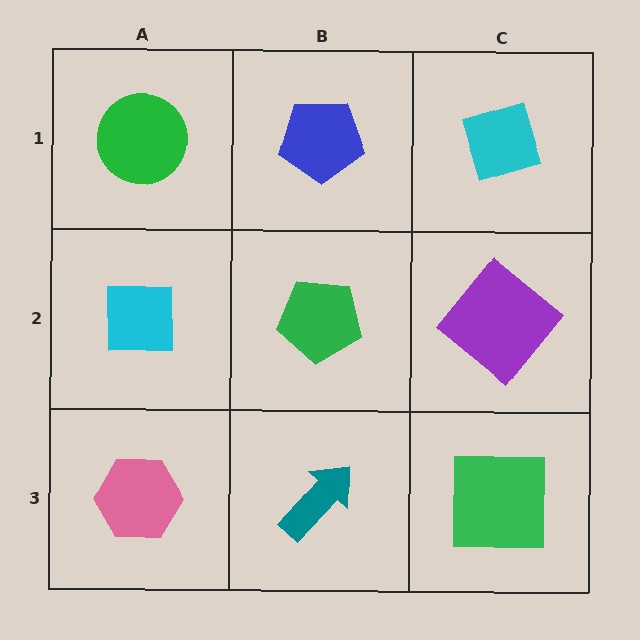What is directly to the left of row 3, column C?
A teal arrow.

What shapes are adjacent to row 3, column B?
A green pentagon (row 2, column B), a pink hexagon (row 3, column A), a green square (row 3, column C).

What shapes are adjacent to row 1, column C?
A purple diamond (row 2, column C), a blue pentagon (row 1, column B).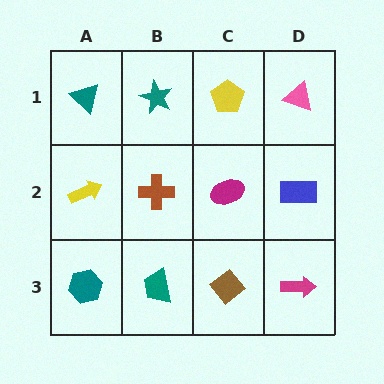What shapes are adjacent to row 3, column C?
A magenta ellipse (row 2, column C), a teal trapezoid (row 3, column B), a magenta arrow (row 3, column D).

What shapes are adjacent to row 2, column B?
A teal star (row 1, column B), a teal trapezoid (row 3, column B), a yellow arrow (row 2, column A), a magenta ellipse (row 2, column C).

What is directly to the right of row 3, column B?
A brown diamond.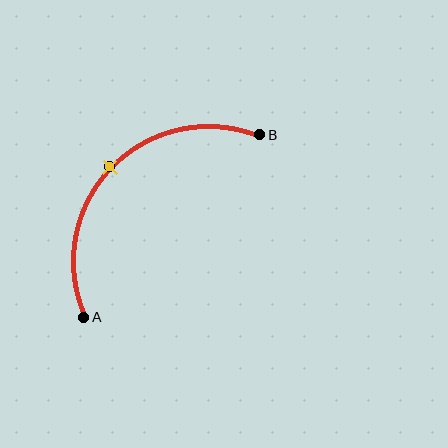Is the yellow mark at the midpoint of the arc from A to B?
Yes. The yellow mark lies on the arc at equal arc-length from both A and B — it is the arc midpoint.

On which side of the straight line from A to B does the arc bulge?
The arc bulges above and to the left of the straight line connecting A and B.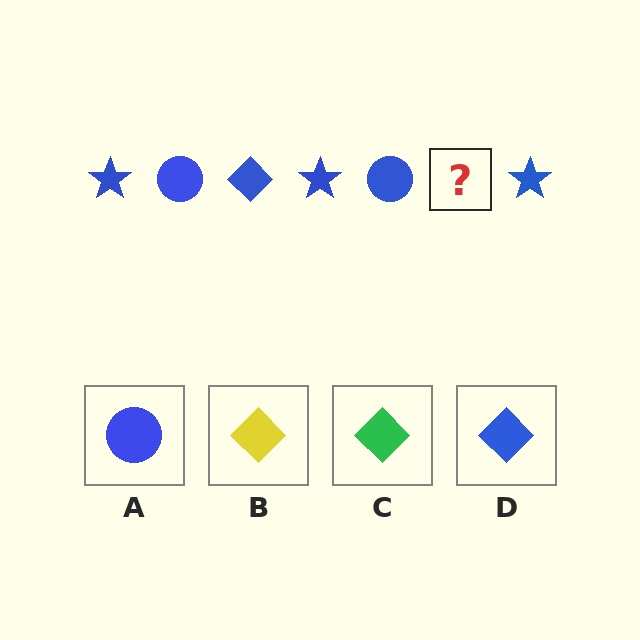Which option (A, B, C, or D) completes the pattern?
D.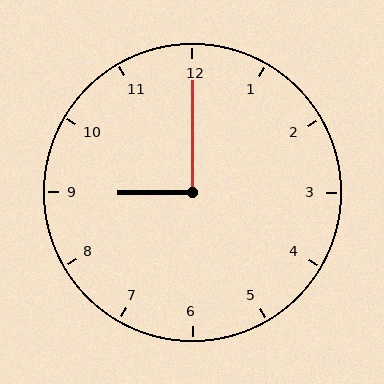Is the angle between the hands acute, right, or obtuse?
It is right.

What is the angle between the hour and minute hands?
Approximately 90 degrees.